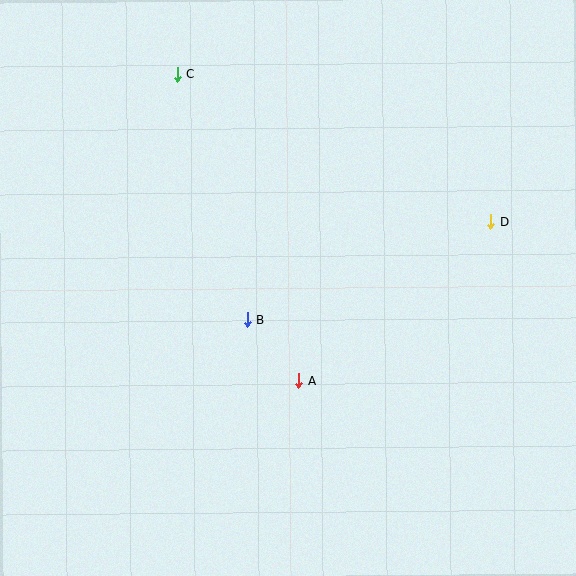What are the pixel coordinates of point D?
Point D is at (491, 222).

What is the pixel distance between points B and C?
The distance between B and C is 256 pixels.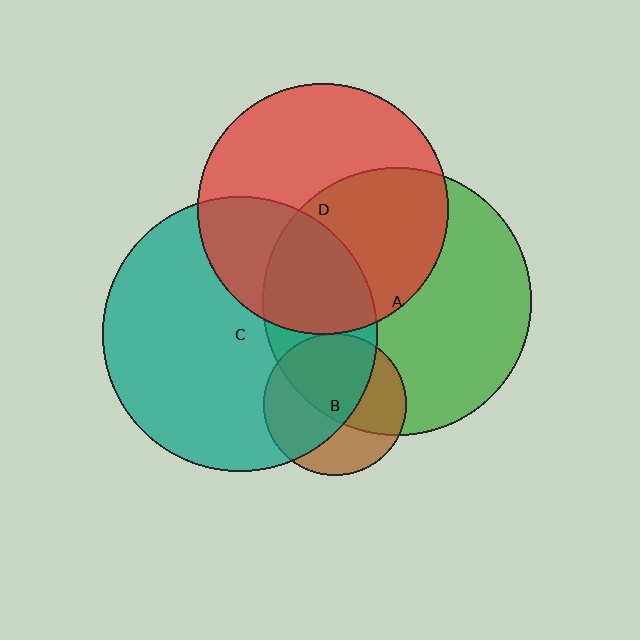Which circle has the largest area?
Circle C (teal).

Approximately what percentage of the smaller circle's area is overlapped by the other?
Approximately 35%.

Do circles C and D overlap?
Yes.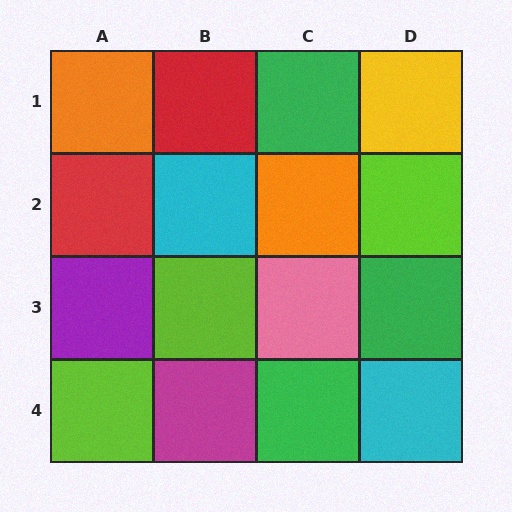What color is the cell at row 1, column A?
Orange.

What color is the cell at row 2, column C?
Orange.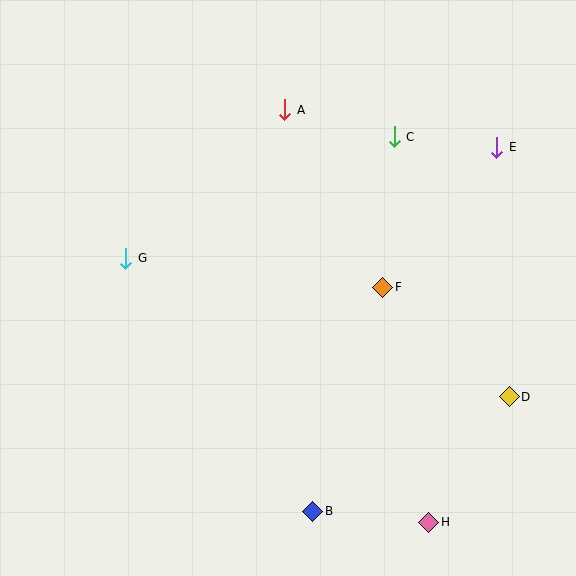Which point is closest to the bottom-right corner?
Point H is closest to the bottom-right corner.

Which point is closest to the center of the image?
Point F at (383, 287) is closest to the center.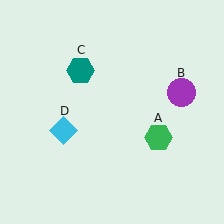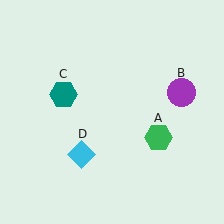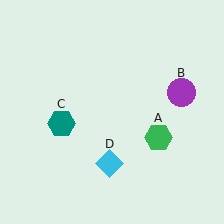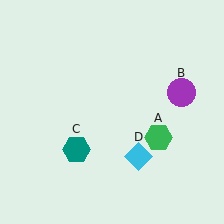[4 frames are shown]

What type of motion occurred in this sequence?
The teal hexagon (object C), cyan diamond (object D) rotated counterclockwise around the center of the scene.